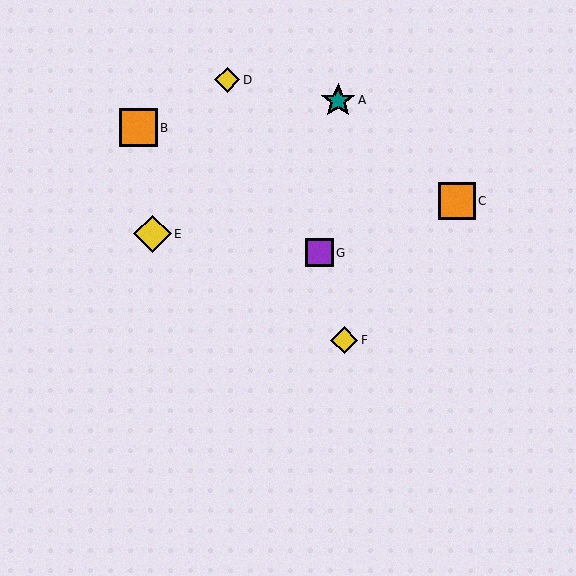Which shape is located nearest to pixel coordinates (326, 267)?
The purple square (labeled G) at (320, 253) is nearest to that location.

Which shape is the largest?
The orange square (labeled B) is the largest.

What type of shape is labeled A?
Shape A is a teal star.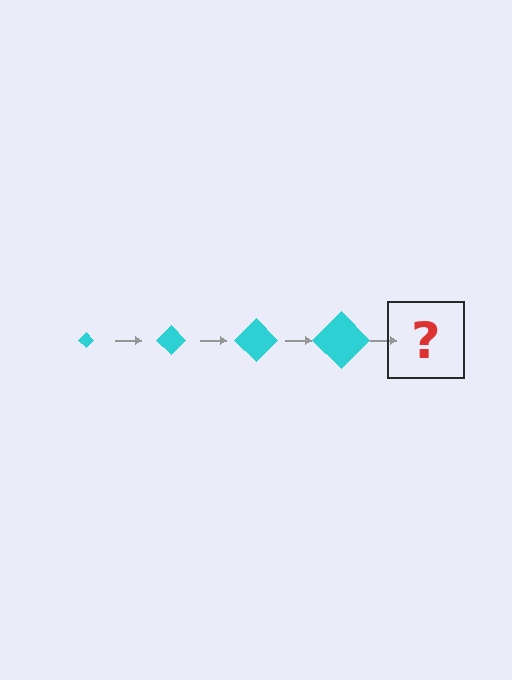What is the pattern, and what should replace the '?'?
The pattern is that the diamond gets progressively larger each step. The '?' should be a cyan diamond, larger than the previous one.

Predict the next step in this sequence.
The next step is a cyan diamond, larger than the previous one.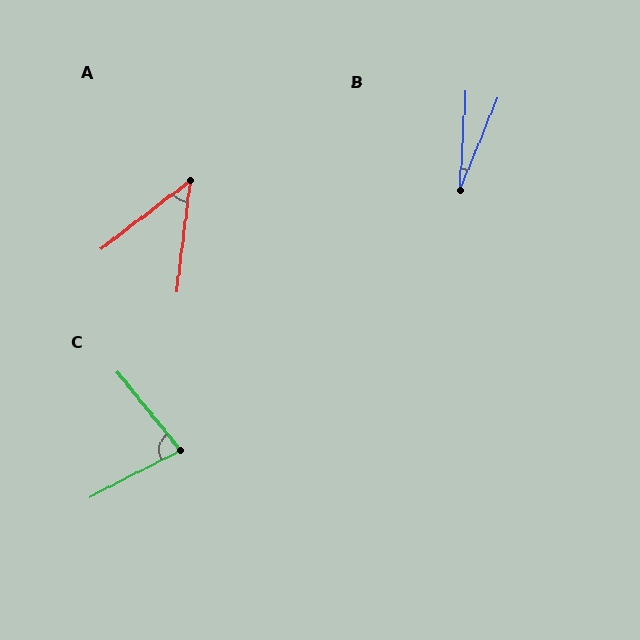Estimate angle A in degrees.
Approximately 46 degrees.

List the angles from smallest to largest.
B (19°), A (46°), C (78°).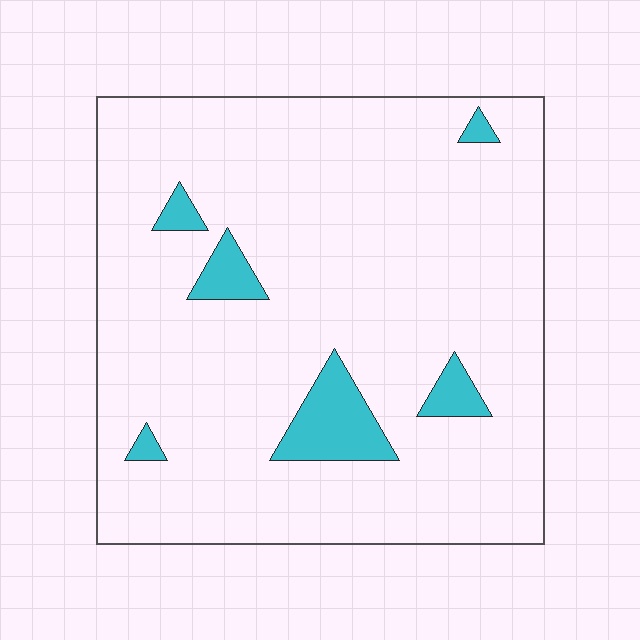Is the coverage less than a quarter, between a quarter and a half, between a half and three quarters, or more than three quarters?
Less than a quarter.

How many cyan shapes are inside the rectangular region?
6.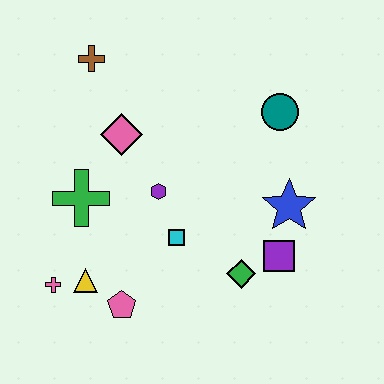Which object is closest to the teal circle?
The blue star is closest to the teal circle.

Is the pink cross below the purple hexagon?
Yes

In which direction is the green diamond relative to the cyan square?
The green diamond is to the right of the cyan square.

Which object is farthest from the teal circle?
The pink cross is farthest from the teal circle.